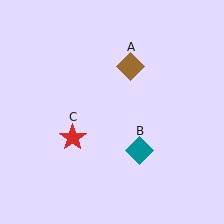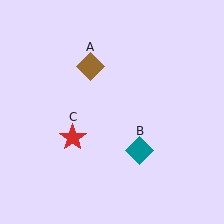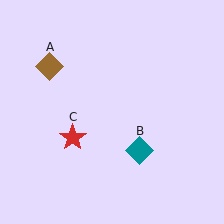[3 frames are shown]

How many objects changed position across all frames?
1 object changed position: brown diamond (object A).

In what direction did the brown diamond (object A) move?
The brown diamond (object A) moved left.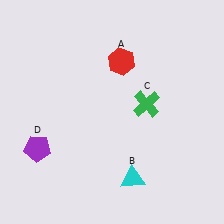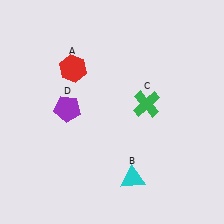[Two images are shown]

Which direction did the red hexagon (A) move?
The red hexagon (A) moved left.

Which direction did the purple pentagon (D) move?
The purple pentagon (D) moved up.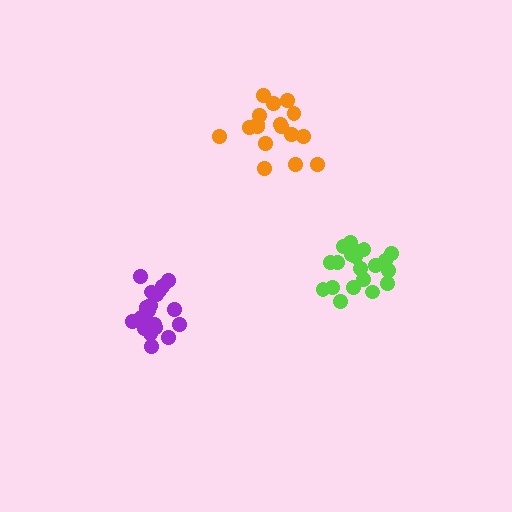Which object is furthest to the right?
The lime cluster is rightmost.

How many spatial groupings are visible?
There are 3 spatial groupings.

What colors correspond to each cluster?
The clusters are colored: lime, purple, orange.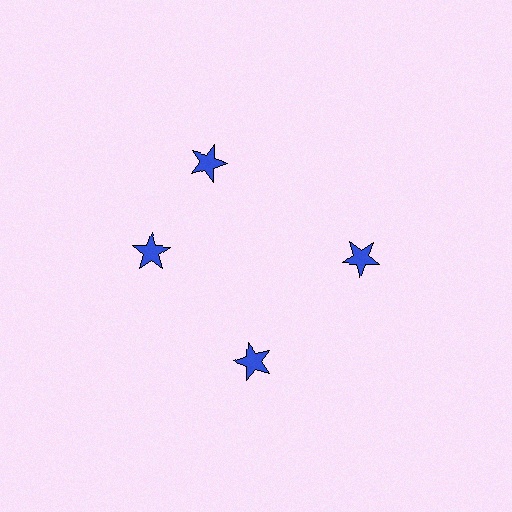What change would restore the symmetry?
The symmetry would be restored by rotating it back into even spacing with its neighbors so that all 4 stars sit at equal angles and equal distance from the center.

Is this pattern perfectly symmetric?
No. The 4 blue stars are arranged in a ring, but one element near the 12 o'clock position is rotated out of alignment along the ring, breaking the 4-fold rotational symmetry.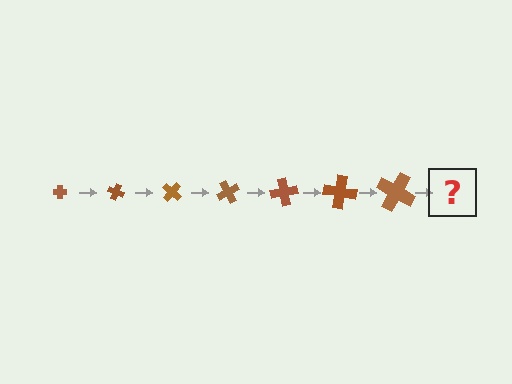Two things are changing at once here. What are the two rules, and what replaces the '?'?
The two rules are that the cross grows larger each step and it rotates 20 degrees each step. The '?' should be a cross, larger than the previous one and rotated 140 degrees from the start.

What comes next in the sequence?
The next element should be a cross, larger than the previous one and rotated 140 degrees from the start.